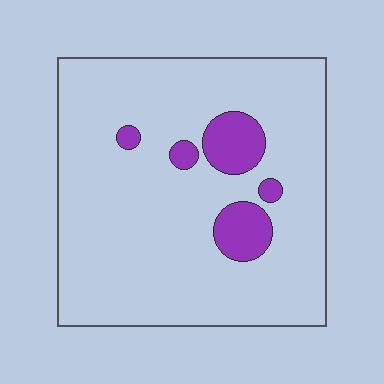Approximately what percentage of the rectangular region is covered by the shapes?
Approximately 10%.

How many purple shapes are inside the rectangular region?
5.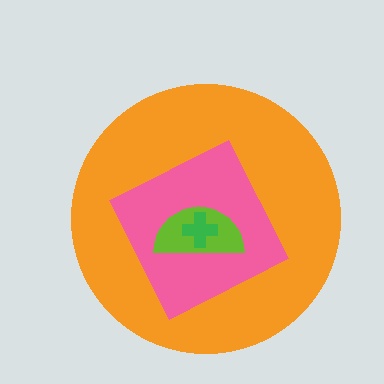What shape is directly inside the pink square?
The lime semicircle.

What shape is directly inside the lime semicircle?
The green cross.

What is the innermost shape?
The green cross.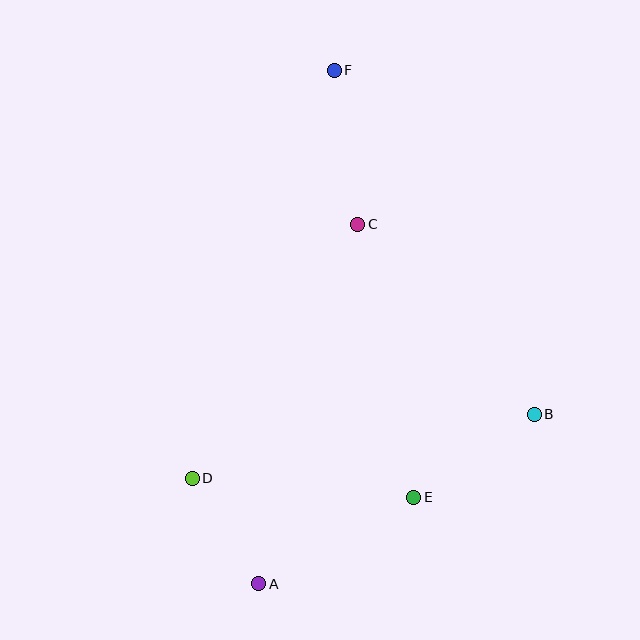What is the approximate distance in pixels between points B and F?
The distance between B and F is approximately 398 pixels.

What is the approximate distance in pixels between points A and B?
The distance between A and B is approximately 324 pixels.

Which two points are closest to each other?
Points A and D are closest to each other.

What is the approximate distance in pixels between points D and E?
The distance between D and E is approximately 223 pixels.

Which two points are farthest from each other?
Points A and F are farthest from each other.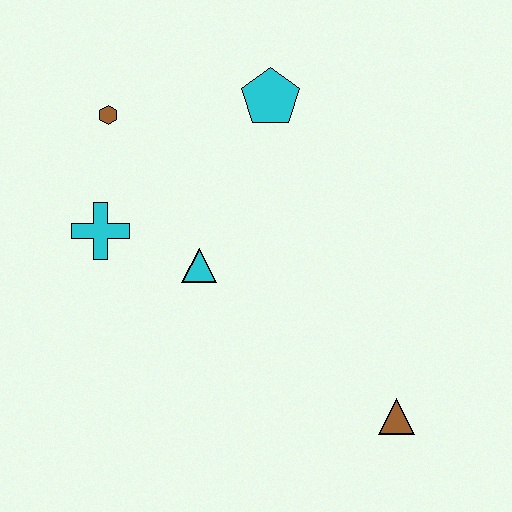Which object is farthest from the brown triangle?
The brown hexagon is farthest from the brown triangle.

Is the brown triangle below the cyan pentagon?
Yes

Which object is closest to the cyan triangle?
The cyan cross is closest to the cyan triangle.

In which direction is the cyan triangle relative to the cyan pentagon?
The cyan triangle is below the cyan pentagon.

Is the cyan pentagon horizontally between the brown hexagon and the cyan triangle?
No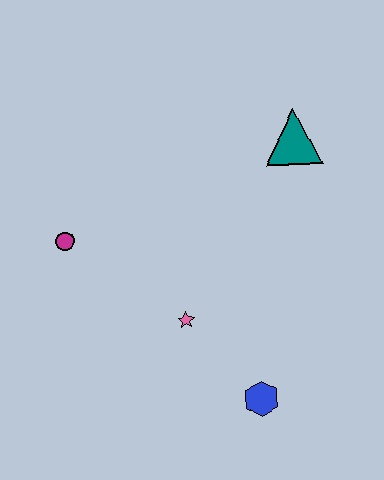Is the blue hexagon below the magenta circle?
Yes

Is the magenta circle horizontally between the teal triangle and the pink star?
No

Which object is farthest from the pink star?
The teal triangle is farthest from the pink star.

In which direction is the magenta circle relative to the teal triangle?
The magenta circle is to the left of the teal triangle.